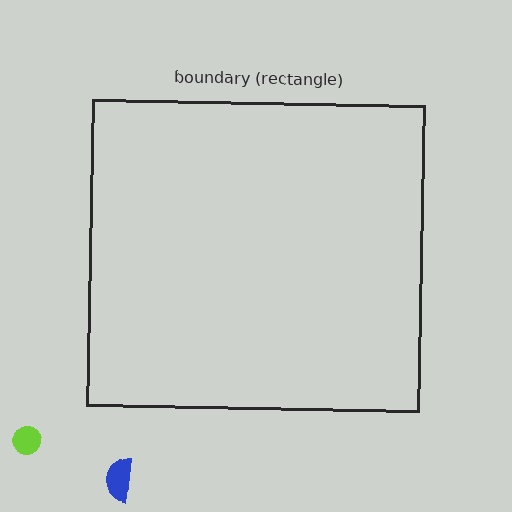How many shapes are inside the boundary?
0 inside, 2 outside.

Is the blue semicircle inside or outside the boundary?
Outside.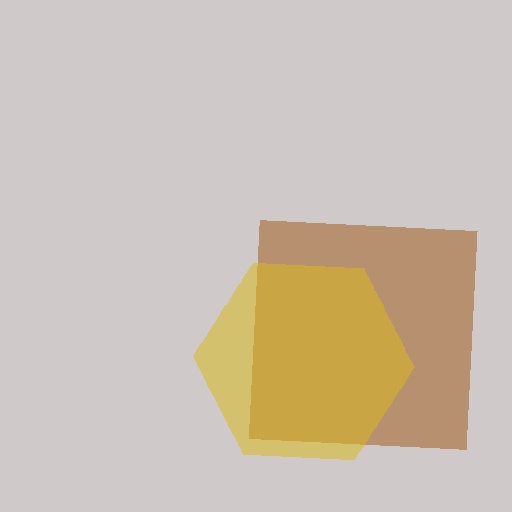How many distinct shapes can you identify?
There are 2 distinct shapes: a brown square, a yellow hexagon.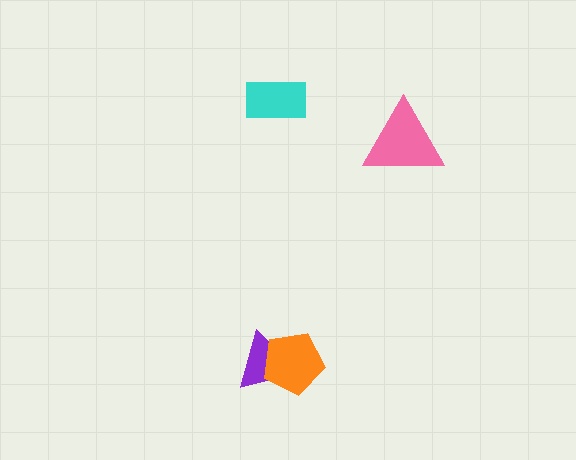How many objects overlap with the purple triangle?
1 object overlaps with the purple triangle.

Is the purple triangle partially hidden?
Yes, it is partially covered by another shape.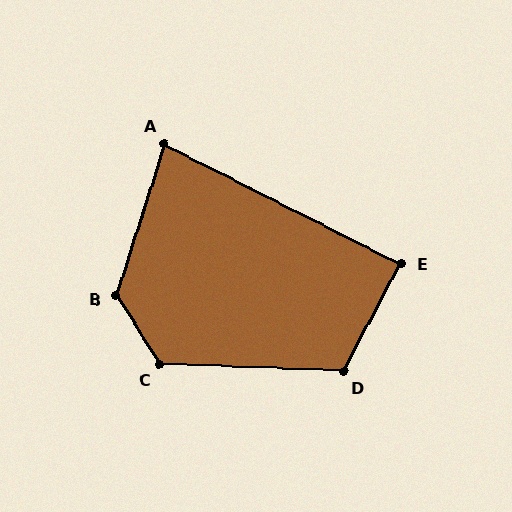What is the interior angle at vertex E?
Approximately 89 degrees (approximately right).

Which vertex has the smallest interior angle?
A, at approximately 81 degrees.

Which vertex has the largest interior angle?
B, at approximately 131 degrees.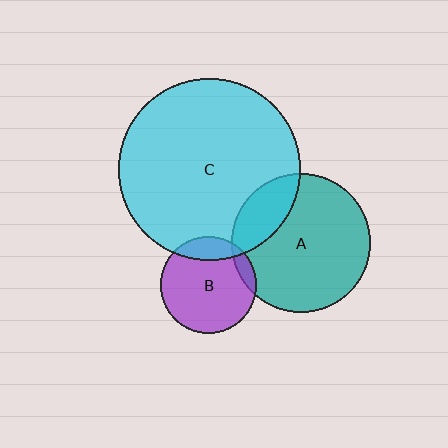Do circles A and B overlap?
Yes.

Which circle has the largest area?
Circle C (cyan).